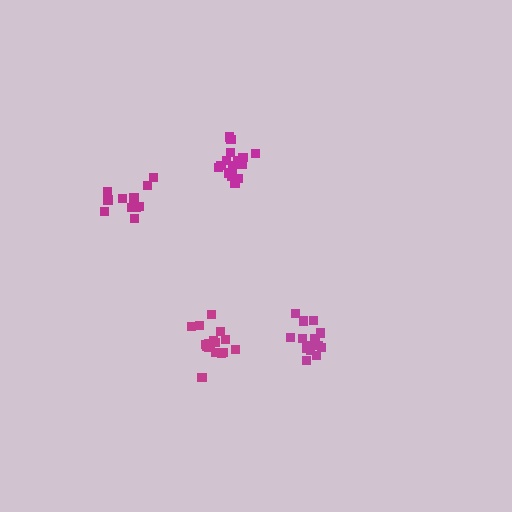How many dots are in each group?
Group 1: 17 dots, Group 2: 15 dots, Group 3: 11 dots, Group 4: 15 dots (58 total).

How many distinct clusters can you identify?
There are 4 distinct clusters.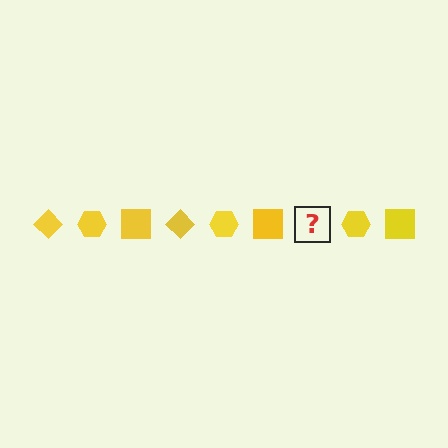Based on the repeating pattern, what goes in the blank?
The blank should be a yellow diamond.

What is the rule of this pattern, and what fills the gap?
The rule is that the pattern cycles through diamond, hexagon, square shapes in yellow. The gap should be filled with a yellow diamond.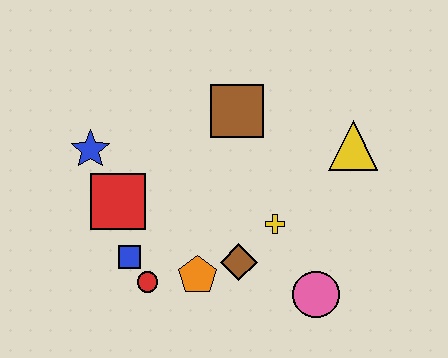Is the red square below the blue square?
No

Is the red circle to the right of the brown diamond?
No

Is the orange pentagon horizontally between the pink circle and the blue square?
Yes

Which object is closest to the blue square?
The red circle is closest to the blue square.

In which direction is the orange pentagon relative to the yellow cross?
The orange pentagon is to the left of the yellow cross.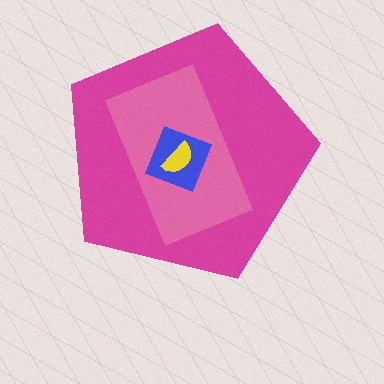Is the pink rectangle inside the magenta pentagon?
Yes.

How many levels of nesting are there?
4.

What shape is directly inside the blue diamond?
The yellow semicircle.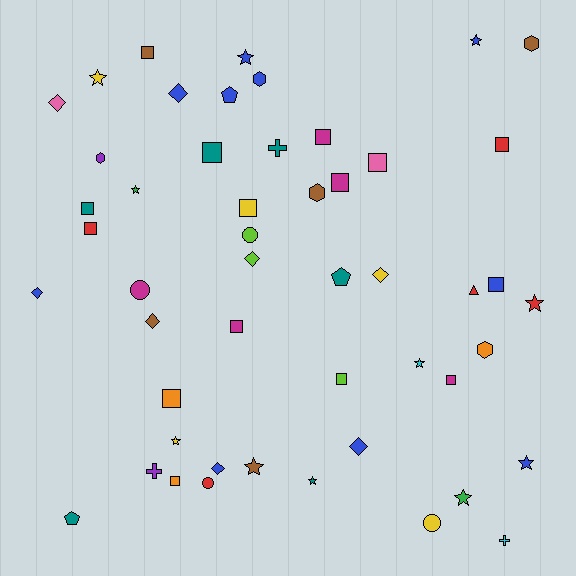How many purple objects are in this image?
There are 2 purple objects.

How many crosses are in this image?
There are 3 crosses.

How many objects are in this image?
There are 50 objects.